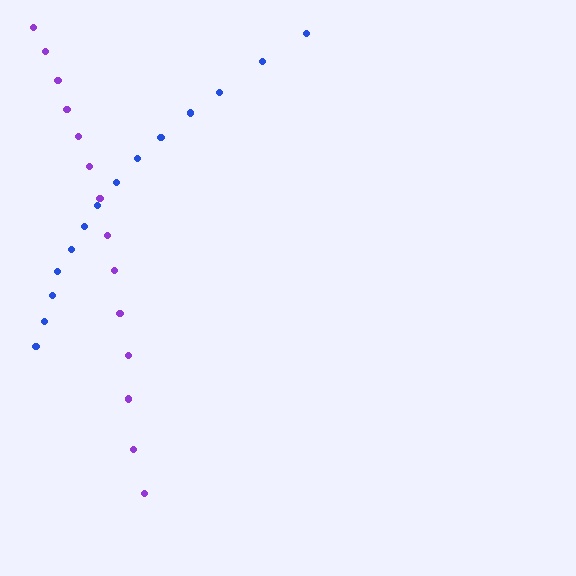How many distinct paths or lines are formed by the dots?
There are 2 distinct paths.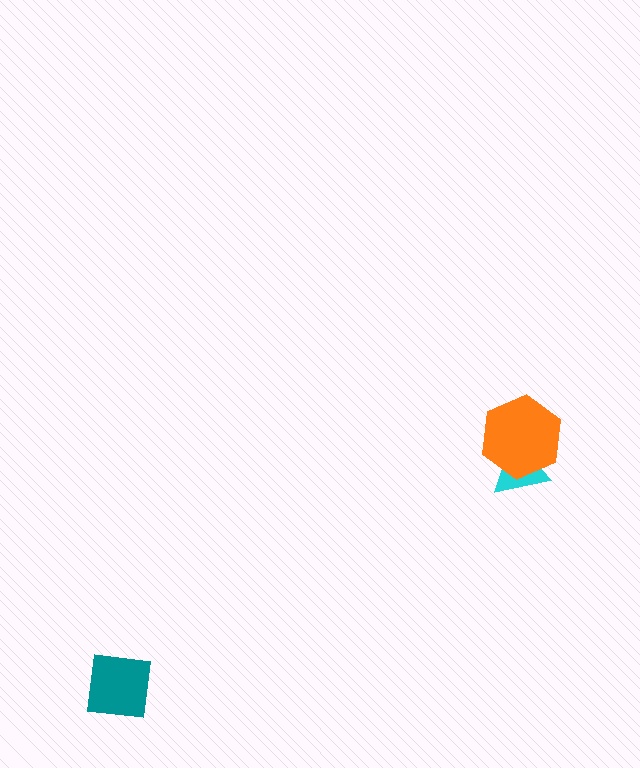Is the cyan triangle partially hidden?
Yes, it is partially covered by another shape.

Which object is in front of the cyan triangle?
The orange hexagon is in front of the cyan triangle.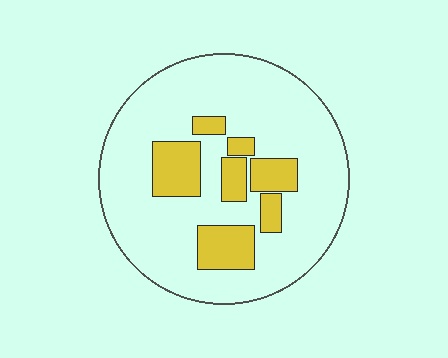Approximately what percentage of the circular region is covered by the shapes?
Approximately 20%.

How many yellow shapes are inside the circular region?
7.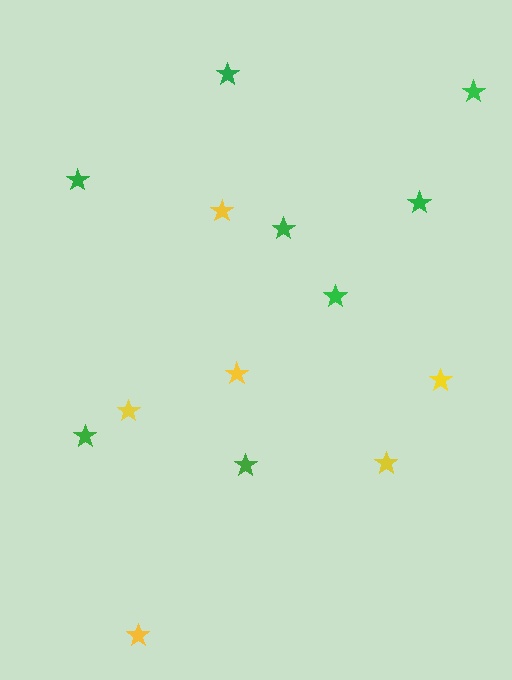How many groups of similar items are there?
There are 2 groups: one group of yellow stars (6) and one group of green stars (8).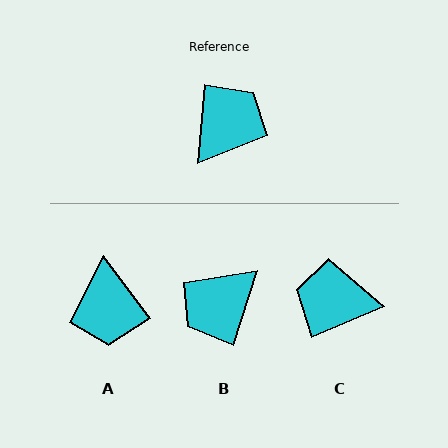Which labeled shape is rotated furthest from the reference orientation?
B, about 167 degrees away.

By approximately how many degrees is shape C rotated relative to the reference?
Approximately 117 degrees counter-clockwise.